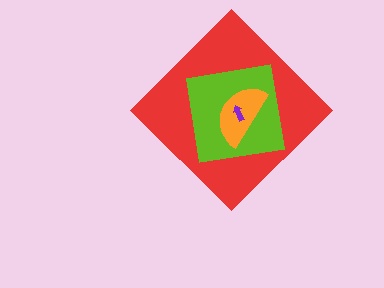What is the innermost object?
The purple arrow.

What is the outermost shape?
The red diamond.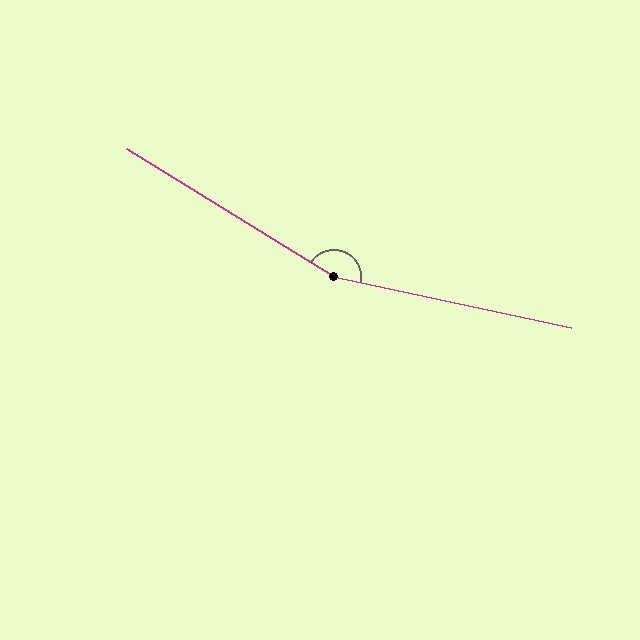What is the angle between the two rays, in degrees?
Approximately 161 degrees.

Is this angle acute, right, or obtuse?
It is obtuse.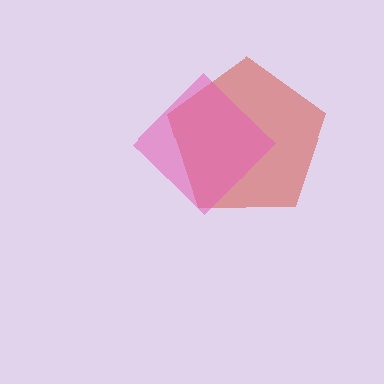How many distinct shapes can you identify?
There are 2 distinct shapes: a red pentagon, a pink diamond.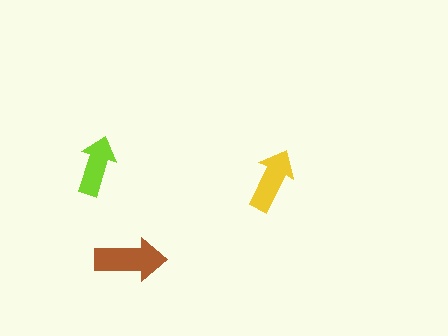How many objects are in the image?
There are 3 objects in the image.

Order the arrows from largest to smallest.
the brown one, the yellow one, the lime one.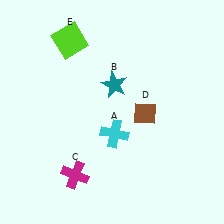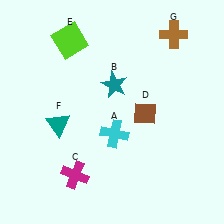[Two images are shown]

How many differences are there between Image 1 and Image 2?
There are 2 differences between the two images.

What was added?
A teal triangle (F), a brown cross (G) were added in Image 2.